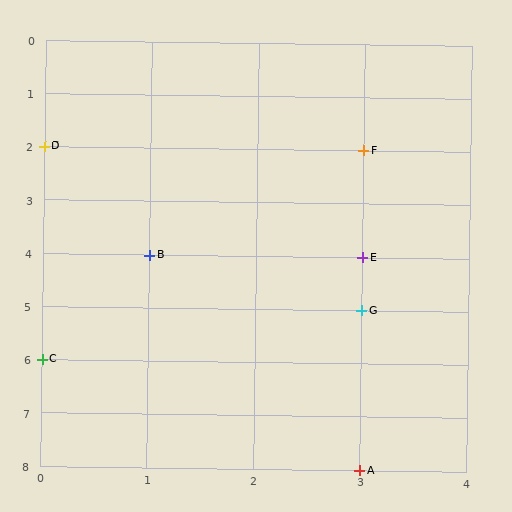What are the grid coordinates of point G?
Point G is at grid coordinates (3, 5).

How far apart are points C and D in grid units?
Points C and D are 4 rows apart.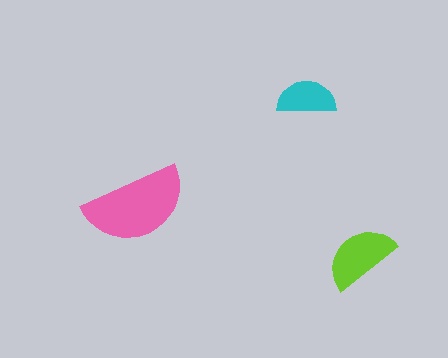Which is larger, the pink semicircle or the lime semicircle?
The pink one.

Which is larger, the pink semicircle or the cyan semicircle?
The pink one.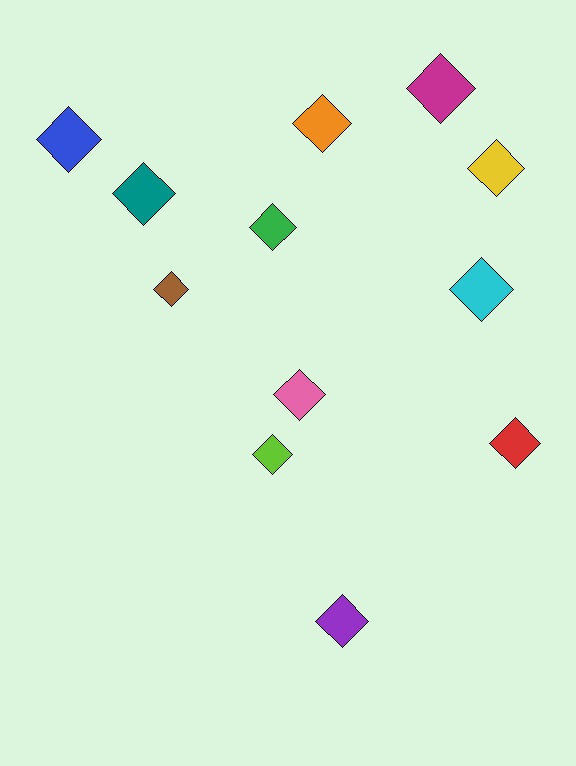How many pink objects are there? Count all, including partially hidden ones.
There is 1 pink object.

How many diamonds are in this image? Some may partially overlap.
There are 12 diamonds.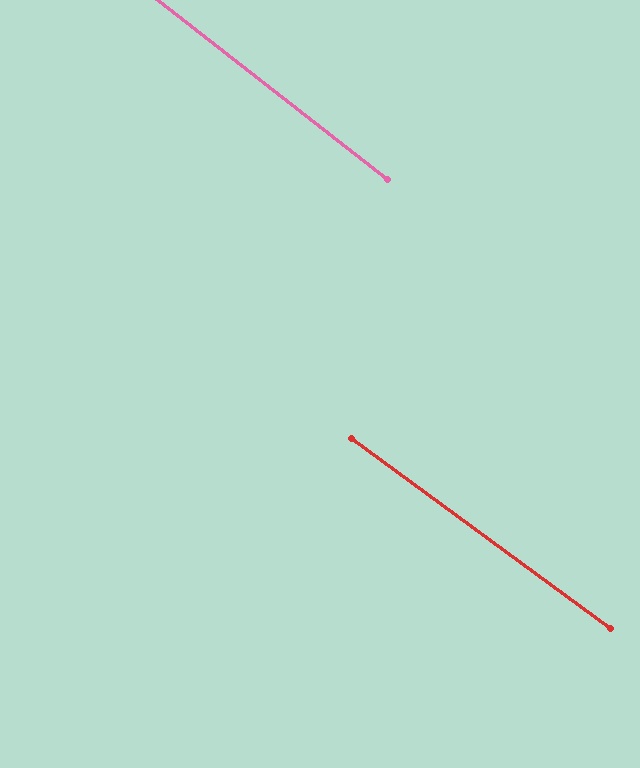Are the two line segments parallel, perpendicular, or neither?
Parallel — their directions differ by only 1.8°.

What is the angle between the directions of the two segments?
Approximately 2 degrees.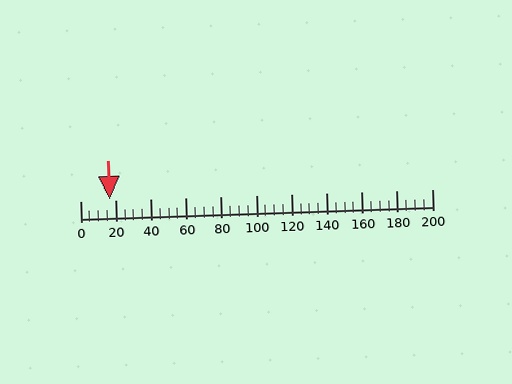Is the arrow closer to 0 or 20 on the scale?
The arrow is closer to 20.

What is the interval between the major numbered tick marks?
The major tick marks are spaced 20 units apart.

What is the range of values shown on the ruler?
The ruler shows values from 0 to 200.